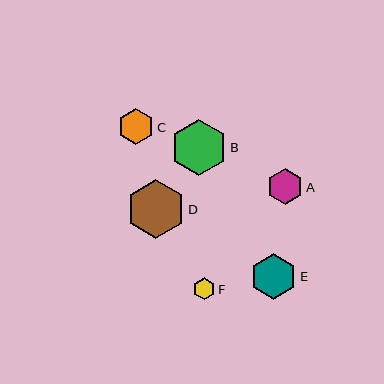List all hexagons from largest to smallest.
From largest to smallest: D, B, E, C, A, F.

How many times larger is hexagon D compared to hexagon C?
Hexagon D is approximately 1.6 times the size of hexagon C.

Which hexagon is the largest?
Hexagon D is the largest with a size of approximately 58 pixels.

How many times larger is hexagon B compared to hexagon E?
Hexagon B is approximately 1.2 times the size of hexagon E.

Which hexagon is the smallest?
Hexagon F is the smallest with a size of approximately 22 pixels.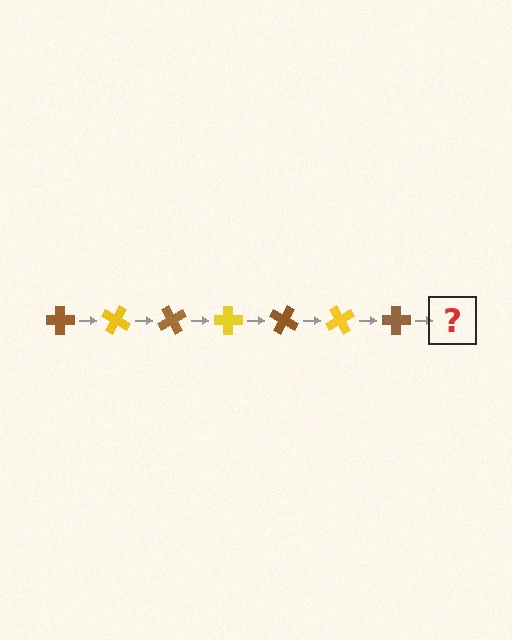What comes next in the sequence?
The next element should be a yellow cross, rotated 210 degrees from the start.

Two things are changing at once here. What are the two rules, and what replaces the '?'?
The two rules are that it rotates 30 degrees each step and the color cycles through brown and yellow. The '?' should be a yellow cross, rotated 210 degrees from the start.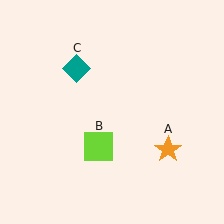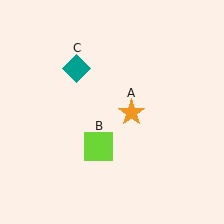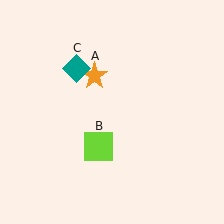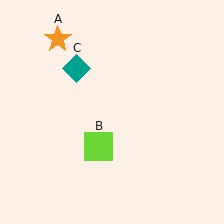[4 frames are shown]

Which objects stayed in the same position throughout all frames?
Lime square (object B) and teal diamond (object C) remained stationary.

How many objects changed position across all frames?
1 object changed position: orange star (object A).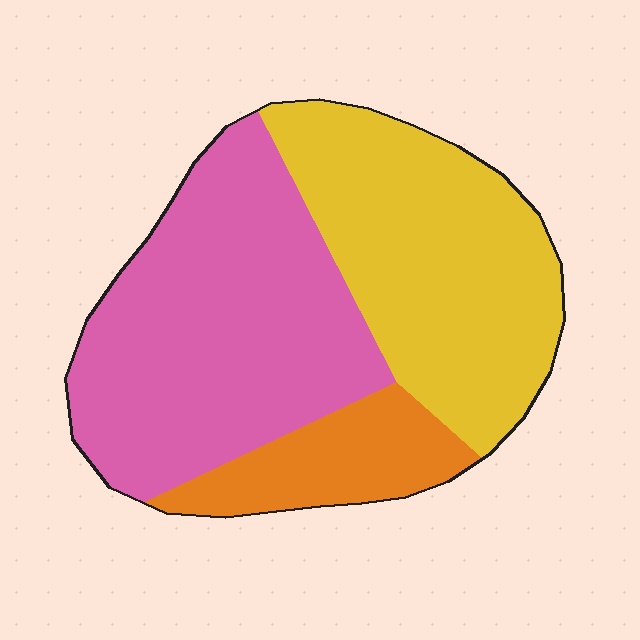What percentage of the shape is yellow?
Yellow takes up about two fifths (2/5) of the shape.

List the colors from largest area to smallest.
From largest to smallest: pink, yellow, orange.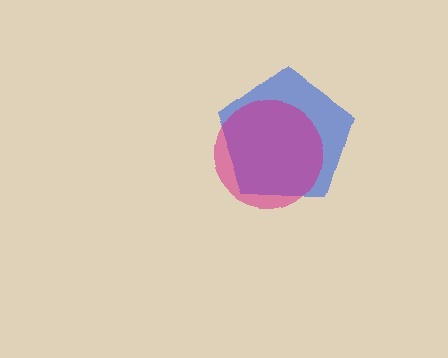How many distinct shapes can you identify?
There are 2 distinct shapes: a blue pentagon, a magenta circle.